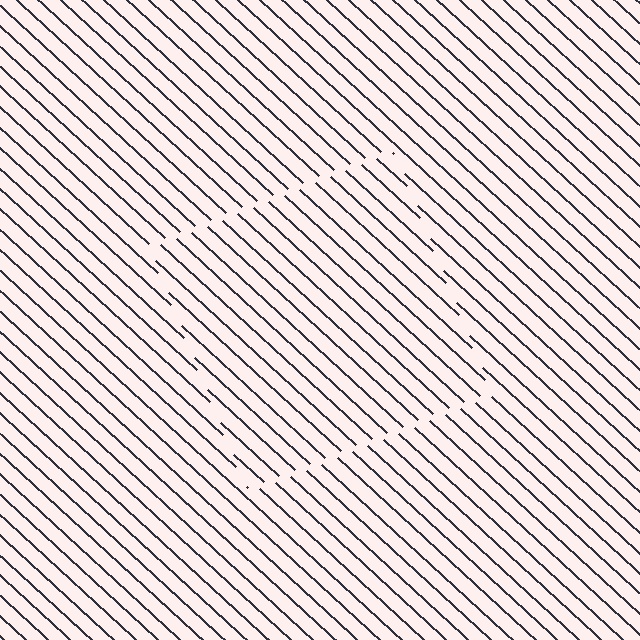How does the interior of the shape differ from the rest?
The interior of the shape contains the same grating, shifted by half a period — the contour is defined by the phase discontinuity where line-ends from the inner and outer gratings abut.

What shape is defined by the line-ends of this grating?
An illusory square. The interior of the shape contains the same grating, shifted by half a period — the contour is defined by the phase discontinuity where line-ends from the inner and outer gratings abut.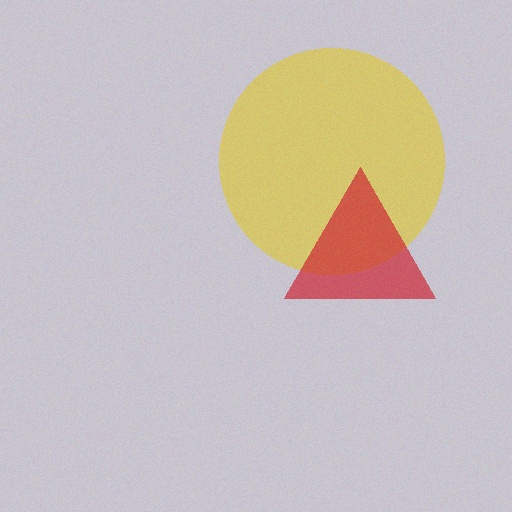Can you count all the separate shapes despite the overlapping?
Yes, there are 2 separate shapes.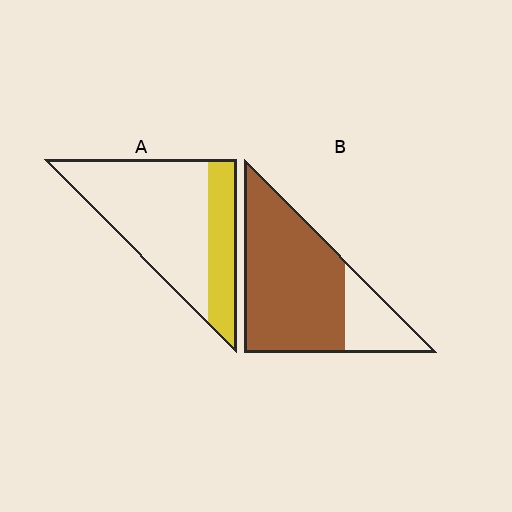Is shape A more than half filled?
No.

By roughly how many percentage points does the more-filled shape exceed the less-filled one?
By roughly 50 percentage points (B over A).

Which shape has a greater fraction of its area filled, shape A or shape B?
Shape B.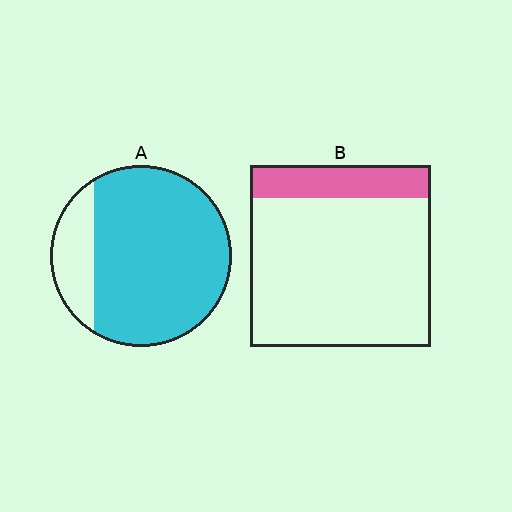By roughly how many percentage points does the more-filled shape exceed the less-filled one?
By roughly 65 percentage points (A over B).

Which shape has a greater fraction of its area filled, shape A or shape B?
Shape A.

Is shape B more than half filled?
No.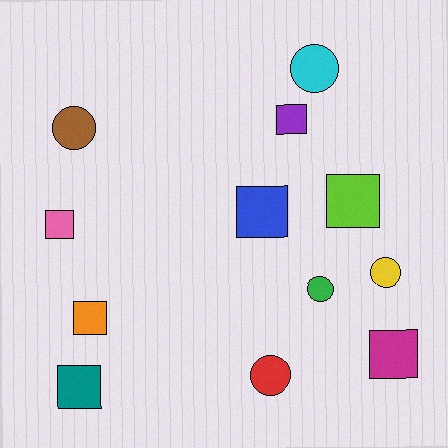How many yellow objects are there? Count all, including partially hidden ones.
There is 1 yellow object.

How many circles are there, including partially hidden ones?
There are 5 circles.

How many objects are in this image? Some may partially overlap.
There are 12 objects.